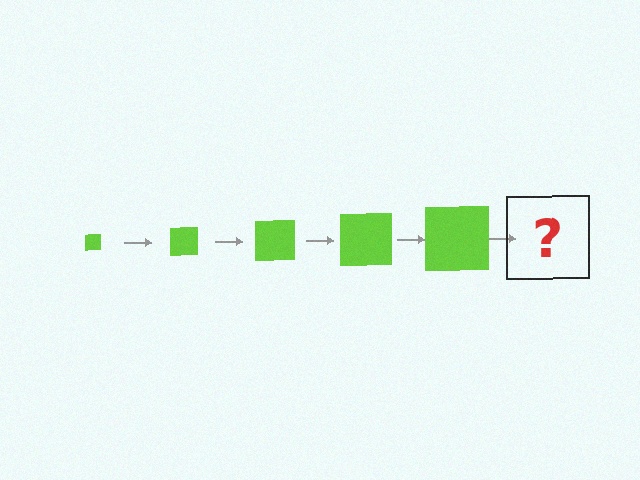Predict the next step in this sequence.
The next step is a lime square, larger than the previous one.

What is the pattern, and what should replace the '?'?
The pattern is that the square gets progressively larger each step. The '?' should be a lime square, larger than the previous one.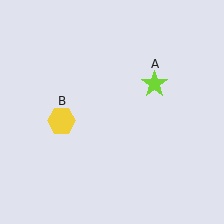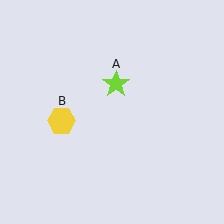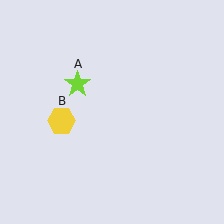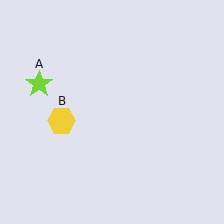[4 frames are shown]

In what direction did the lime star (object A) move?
The lime star (object A) moved left.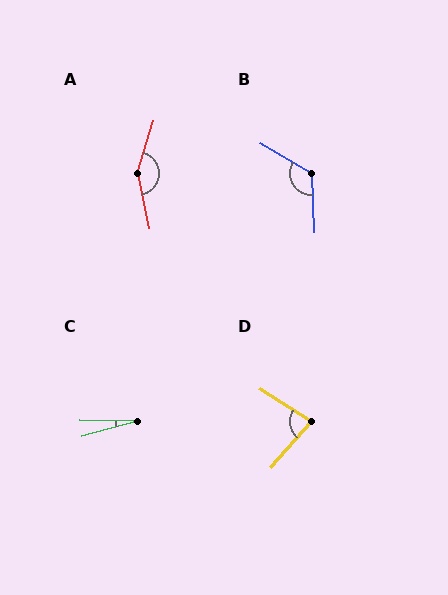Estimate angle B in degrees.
Approximately 123 degrees.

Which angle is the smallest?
C, at approximately 16 degrees.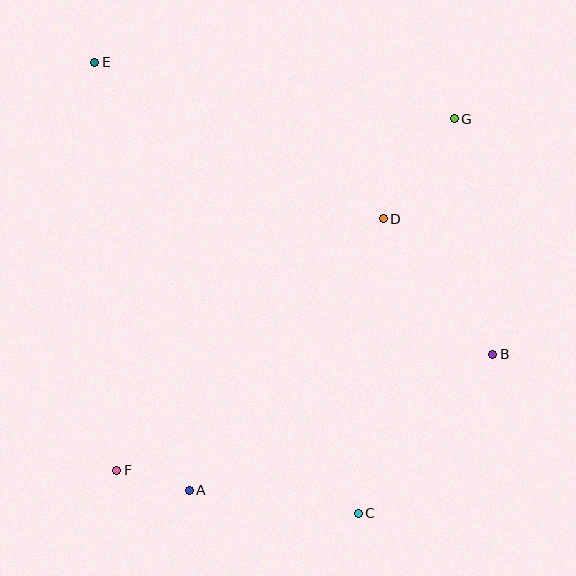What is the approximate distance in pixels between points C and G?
The distance between C and G is approximately 406 pixels.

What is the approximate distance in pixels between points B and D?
The distance between B and D is approximately 174 pixels.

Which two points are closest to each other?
Points A and F are closest to each other.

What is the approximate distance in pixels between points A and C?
The distance between A and C is approximately 171 pixels.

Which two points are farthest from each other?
Points C and E are farthest from each other.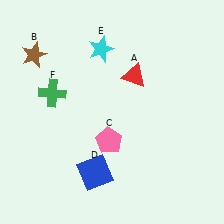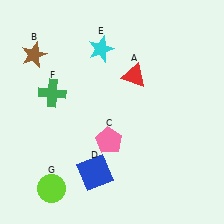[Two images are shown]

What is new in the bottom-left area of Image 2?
A lime circle (G) was added in the bottom-left area of Image 2.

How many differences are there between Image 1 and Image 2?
There is 1 difference between the two images.